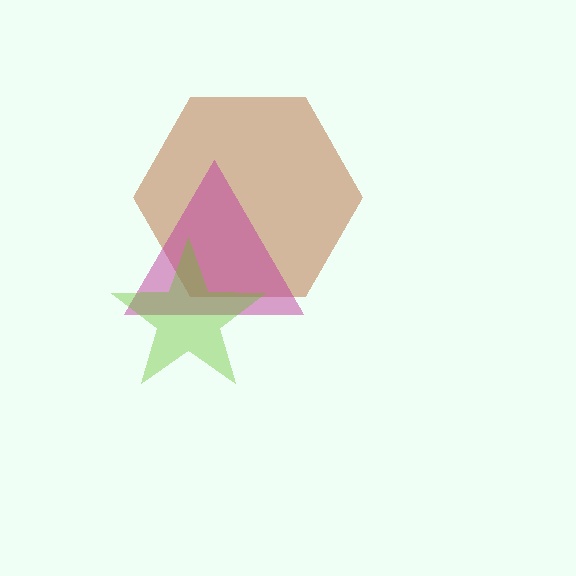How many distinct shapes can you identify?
There are 3 distinct shapes: a brown hexagon, a magenta triangle, a lime star.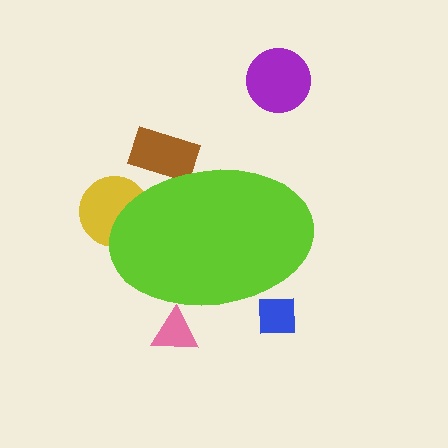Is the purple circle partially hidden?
No, the purple circle is fully visible.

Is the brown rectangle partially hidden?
Yes, the brown rectangle is partially hidden behind the lime ellipse.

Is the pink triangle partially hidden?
Yes, the pink triangle is partially hidden behind the lime ellipse.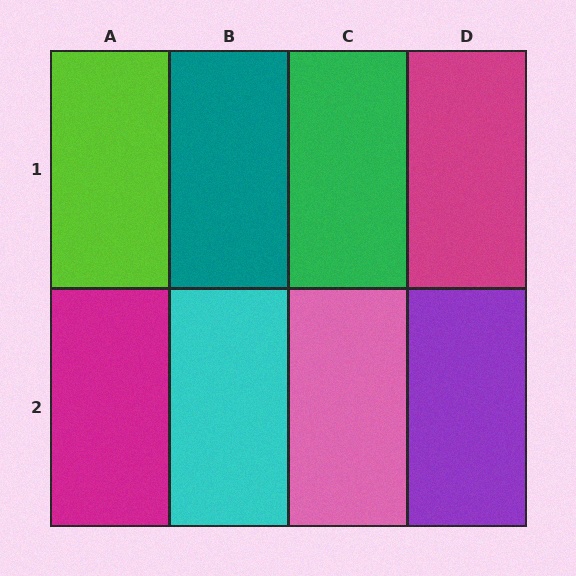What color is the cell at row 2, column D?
Purple.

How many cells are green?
1 cell is green.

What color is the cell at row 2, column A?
Magenta.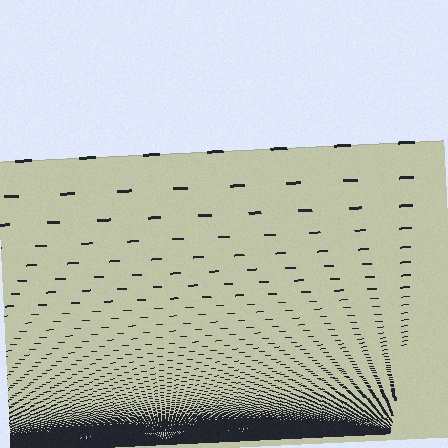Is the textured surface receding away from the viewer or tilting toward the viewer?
The surface appears to tilt toward the viewer. Texture elements get larger and sparser toward the top.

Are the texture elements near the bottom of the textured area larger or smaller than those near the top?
Smaller. The gradient is inverted — elements near the bottom are smaller and denser.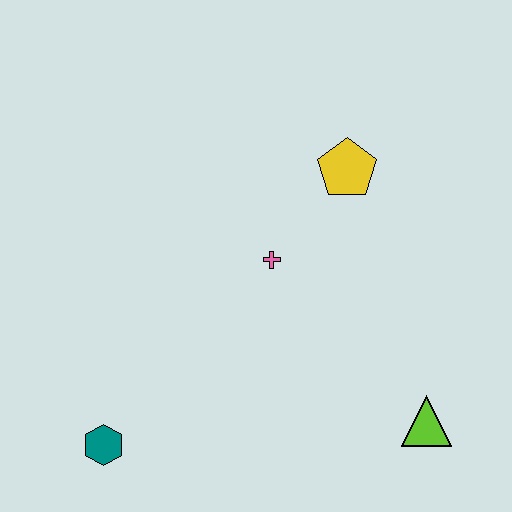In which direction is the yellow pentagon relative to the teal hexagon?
The yellow pentagon is above the teal hexagon.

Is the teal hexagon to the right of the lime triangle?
No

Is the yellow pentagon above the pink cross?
Yes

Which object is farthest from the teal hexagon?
The yellow pentagon is farthest from the teal hexagon.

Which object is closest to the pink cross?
The yellow pentagon is closest to the pink cross.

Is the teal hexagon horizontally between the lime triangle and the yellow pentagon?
No